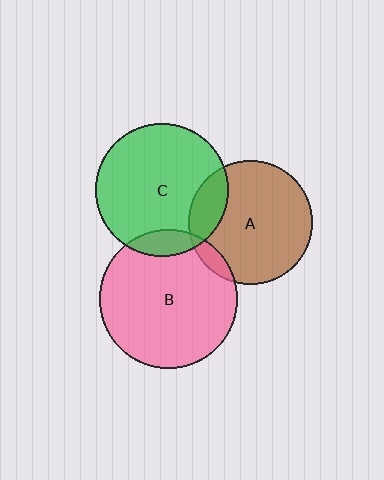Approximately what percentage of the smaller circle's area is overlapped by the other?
Approximately 5%.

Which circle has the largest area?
Circle B (pink).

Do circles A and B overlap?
Yes.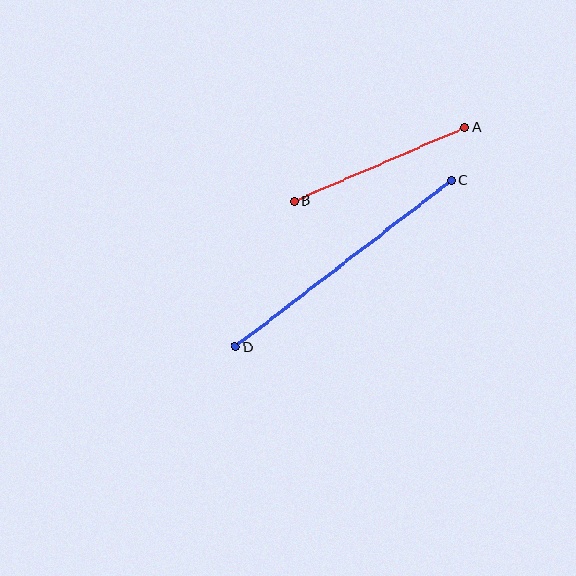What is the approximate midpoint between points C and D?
The midpoint is at approximately (344, 264) pixels.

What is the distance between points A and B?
The distance is approximately 186 pixels.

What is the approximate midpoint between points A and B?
The midpoint is at approximately (379, 164) pixels.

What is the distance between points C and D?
The distance is approximately 273 pixels.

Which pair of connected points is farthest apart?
Points C and D are farthest apart.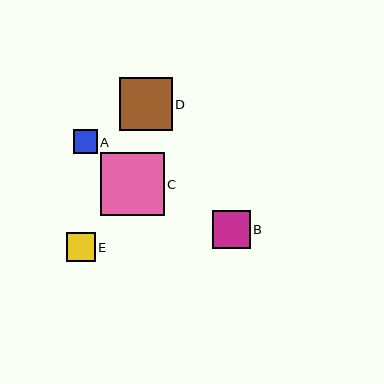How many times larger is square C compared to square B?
Square C is approximately 1.7 times the size of square B.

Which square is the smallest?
Square A is the smallest with a size of approximately 24 pixels.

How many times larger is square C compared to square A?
Square C is approximately 2.7 times the size of square A.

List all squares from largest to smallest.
From largest to smallest: C, D, B, E, A.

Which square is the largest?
Square C is the largest with a size of approximately 63 pixels.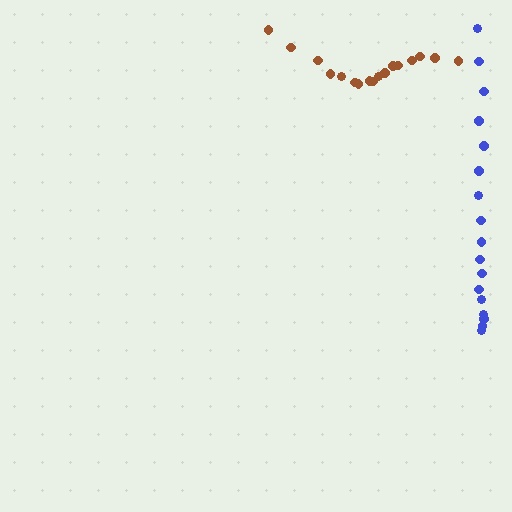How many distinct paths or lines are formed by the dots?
There are 2 distinct paths.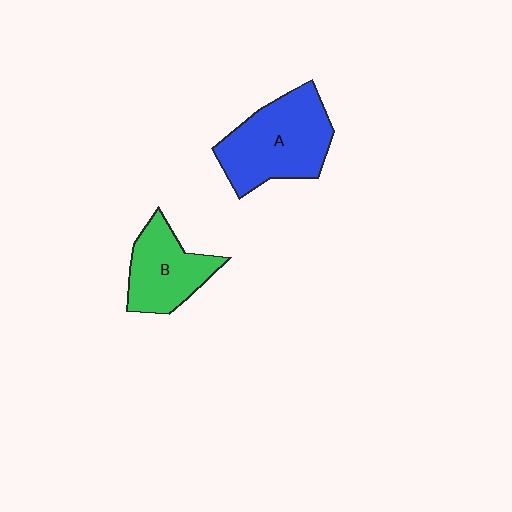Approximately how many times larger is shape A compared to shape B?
Approximately 1.4 times.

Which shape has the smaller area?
Shape B (green).